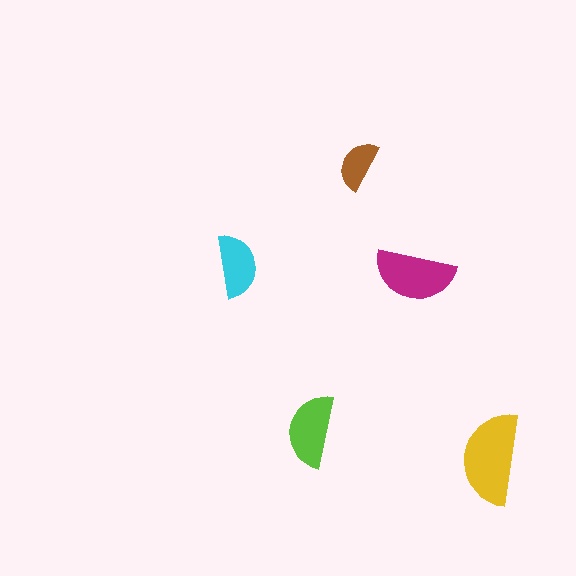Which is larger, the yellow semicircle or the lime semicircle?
The yellow one.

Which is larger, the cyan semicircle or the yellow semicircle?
The yellow one.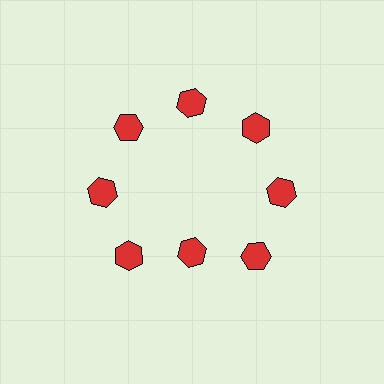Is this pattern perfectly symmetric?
No. The 8 red hexagons are arranged in a ring, but one element near the 6 o'clock position is pulled inward toward the center, breaking the 8-fold rotational symmetry.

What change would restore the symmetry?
The symmetry would be restored by moving it outward, back onto the ring so that all 8 hexagons sit at equal angles and equal distance from the center.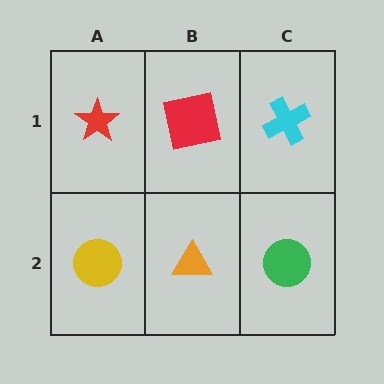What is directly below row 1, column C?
A green circle.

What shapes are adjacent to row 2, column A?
A red star (row 1, column A), an orange triangle (row 2, column B).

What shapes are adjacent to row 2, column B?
A red square (row 1, column B), a yellow circle (row 2, column A), a green circle (row 2, column C).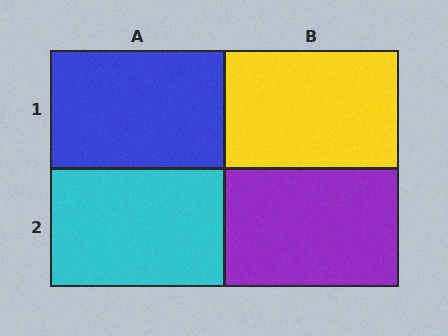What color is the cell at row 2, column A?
Cyan.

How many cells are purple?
1 cell is purple.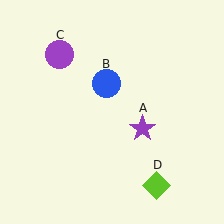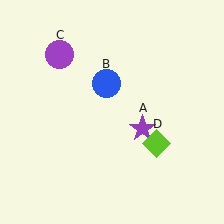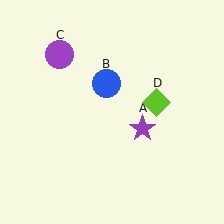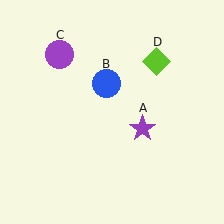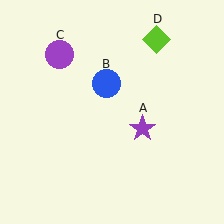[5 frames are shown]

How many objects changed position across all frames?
1 object changed position: lime diamond (object D).